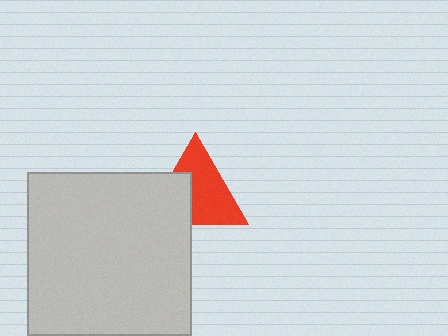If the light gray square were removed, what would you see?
You would see the complete red triangle.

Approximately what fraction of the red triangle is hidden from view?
Roughly 37% of the red triangle is hidden behind the light gray square.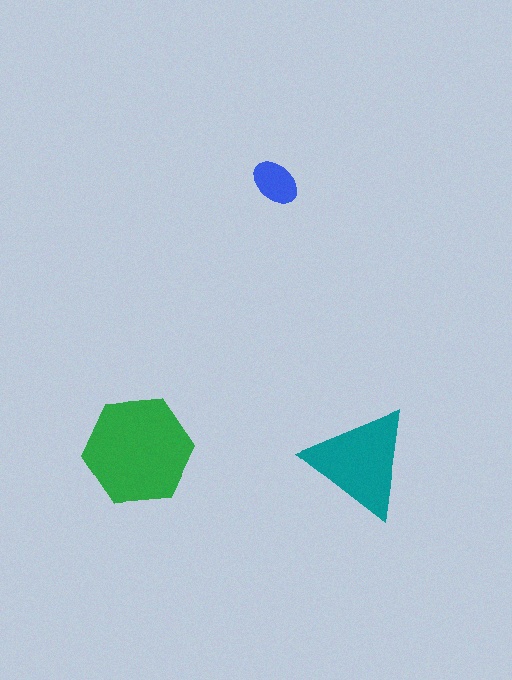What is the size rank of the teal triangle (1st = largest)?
2nd.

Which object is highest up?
The blue ellipse is topmost.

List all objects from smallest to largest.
The blue ellipse, the teal triangle, the green hexagon.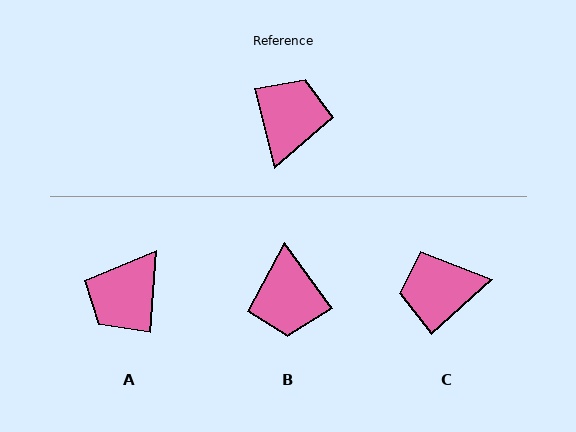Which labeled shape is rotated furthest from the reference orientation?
A, about 161 degrees away.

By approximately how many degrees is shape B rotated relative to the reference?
Approximately 159 degrees clockwise.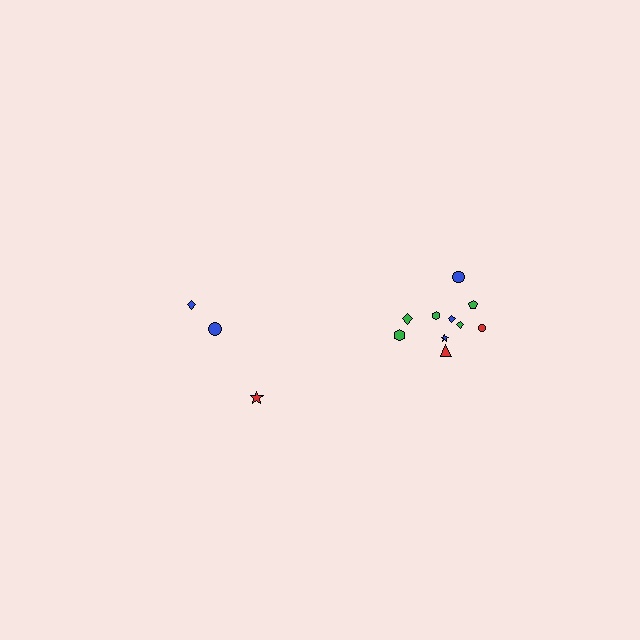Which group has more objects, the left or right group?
The right group.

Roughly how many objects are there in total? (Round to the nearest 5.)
Roughly 15 objects in total.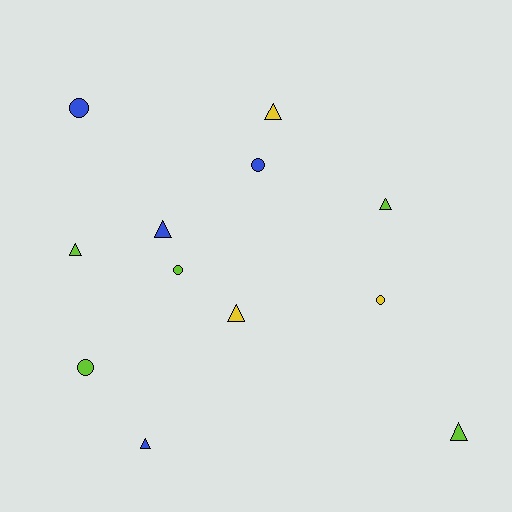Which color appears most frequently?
Lime, with 5 objects.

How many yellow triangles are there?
There are 2 yellow triangles.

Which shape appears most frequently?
Triangle, with 7 objects.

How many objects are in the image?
There are 12 objects.